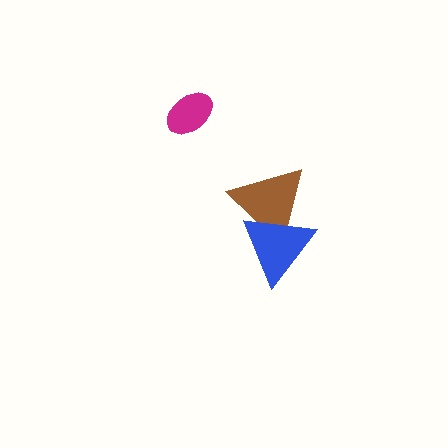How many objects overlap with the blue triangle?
1 object overlaps with the blue triangle.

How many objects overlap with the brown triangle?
1 object overlaps with the brown triangle.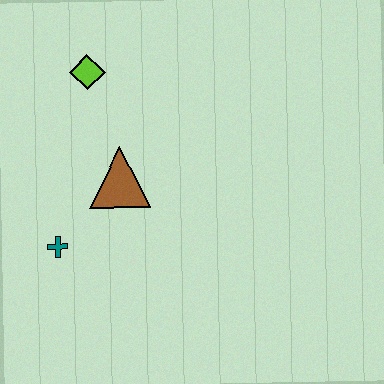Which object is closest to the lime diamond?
The brown triangle is closest to the lime diamond.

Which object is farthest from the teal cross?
The lime diamond is farthest from the teal cross.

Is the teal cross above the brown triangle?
No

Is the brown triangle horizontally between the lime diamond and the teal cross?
No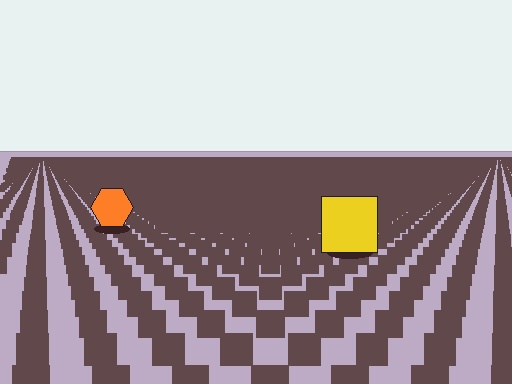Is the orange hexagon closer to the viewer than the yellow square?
No. The yellow square is closer — you can tell from the texture gradient: the ground texture is coarser near it.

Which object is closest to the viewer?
The yellow square is closest. The texture marks near it are larger and more spread out.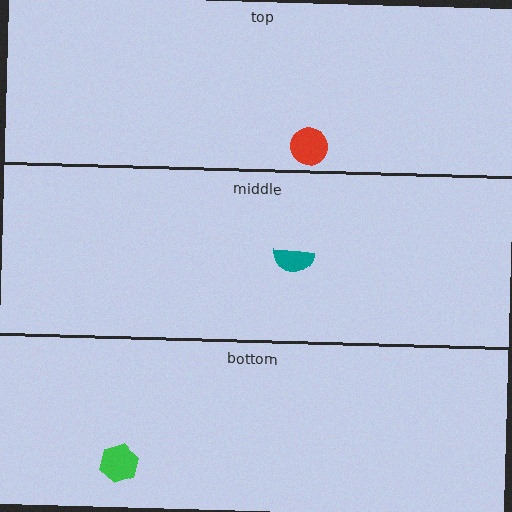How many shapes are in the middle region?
1.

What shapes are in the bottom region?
The green hexagon.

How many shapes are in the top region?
1.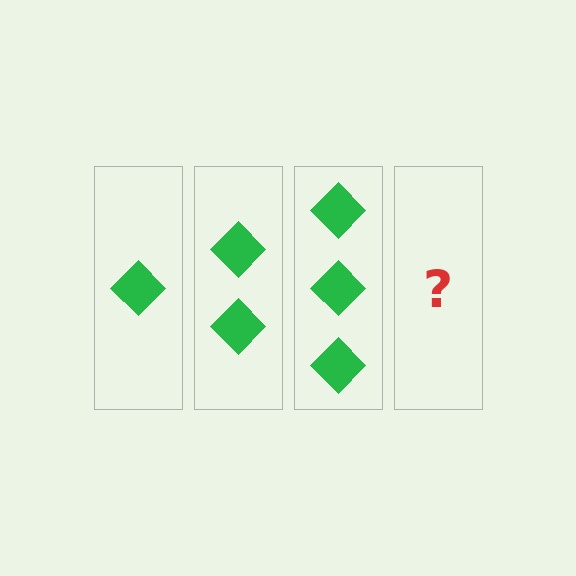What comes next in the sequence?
The next element should be 4 diamonds.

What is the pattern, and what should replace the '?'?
The pattern is that each step adds one more diamond. The '?' should be 4 diamonds.